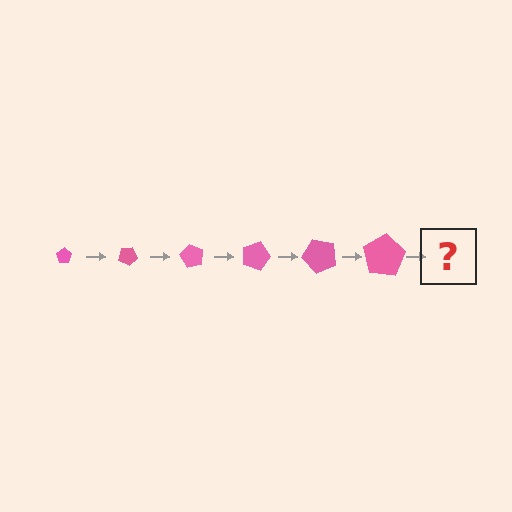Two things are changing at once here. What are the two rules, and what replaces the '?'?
The two rules are that the pentagon grows larger each step and it rotates 30 degrees each step. The '?' should be a pentagon, larger than the previous one and rotated 180 degrees from the start.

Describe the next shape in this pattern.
It should be a pentagon, larger than the previous one and rotated 180 degrees from the start.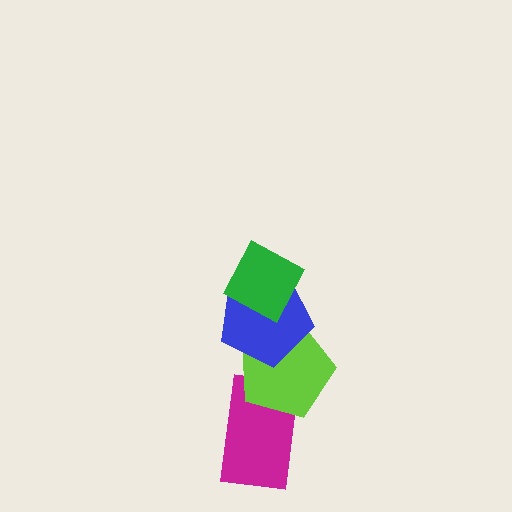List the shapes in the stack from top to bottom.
From top to bottom: the green diamond, the blue pentagon, the lime pentagon, the magenta rectangle.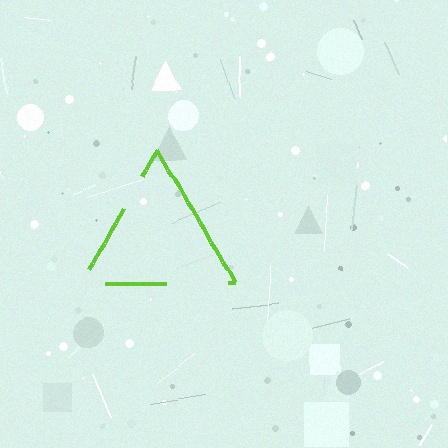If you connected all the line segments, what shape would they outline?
They would outline a triangle.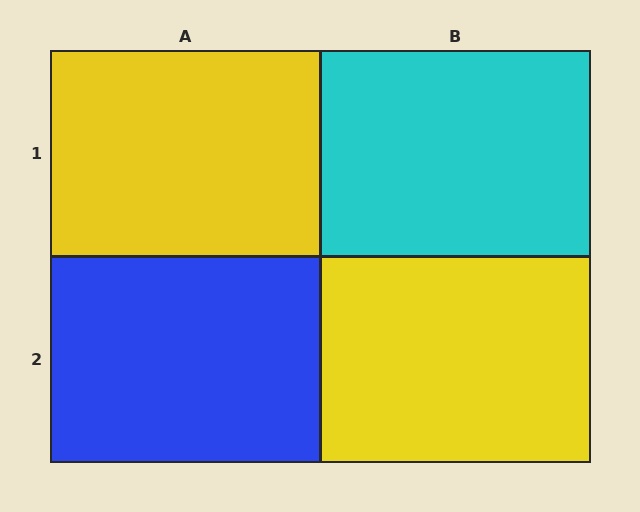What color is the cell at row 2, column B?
Yellow.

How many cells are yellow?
2 cells are yellow.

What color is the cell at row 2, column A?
Blue.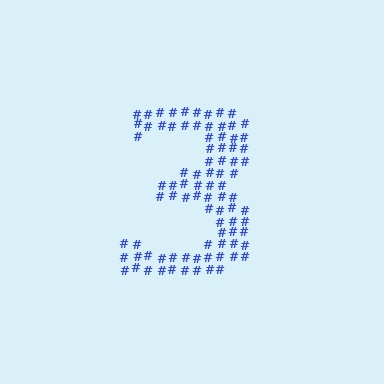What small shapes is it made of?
It is made of small hash symbols.